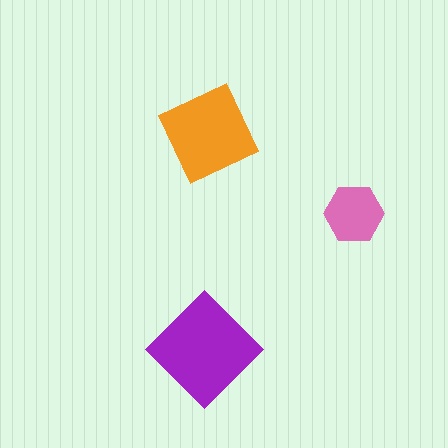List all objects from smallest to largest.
The pink hexagon, the orange square, the purple diamond.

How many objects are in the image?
There are 3 objects in the image.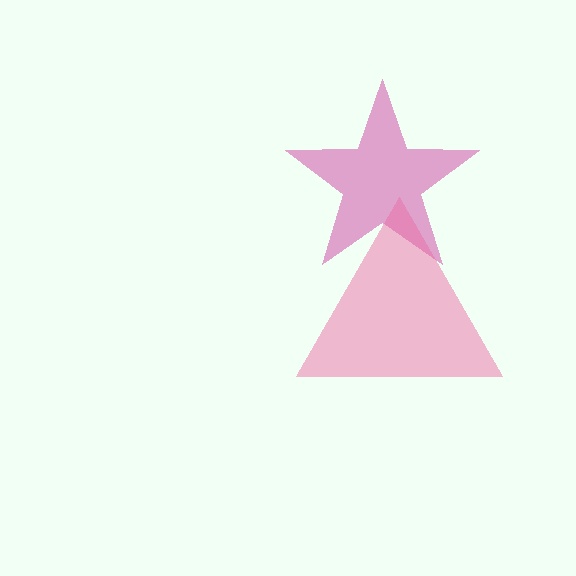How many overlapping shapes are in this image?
There are 2 overlapping shapes in the image.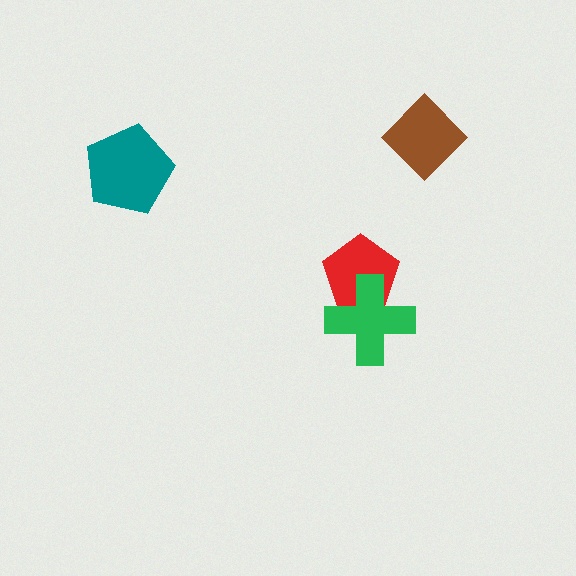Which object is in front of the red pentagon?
The green cross is in front of the red pentagon.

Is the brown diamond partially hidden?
No, no other shape covers it.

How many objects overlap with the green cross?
1 object overlaps with the green cross.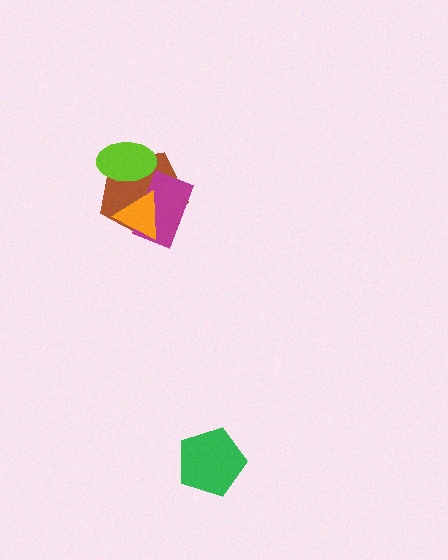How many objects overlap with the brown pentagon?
3 objects overlap with the brown pentagon.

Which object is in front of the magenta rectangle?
The orange triangle is in front of the magenta rectangle.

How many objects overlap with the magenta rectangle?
2 objects overlap with the magenta rectangle.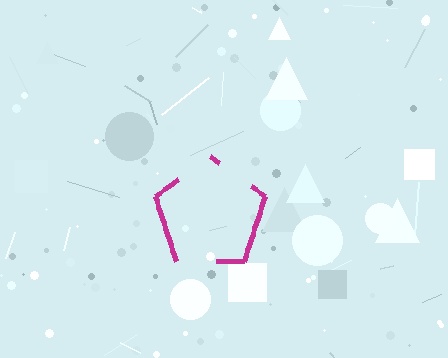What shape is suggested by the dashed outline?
The dashed outline suggests a pentagon.